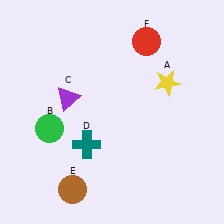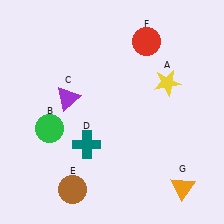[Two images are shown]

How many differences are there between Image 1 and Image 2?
There is 1 difference between the two images.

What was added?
An orange triangle (G) was added in Image 2.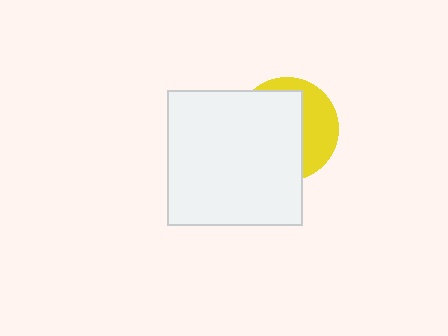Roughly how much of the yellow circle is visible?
A small part of it is visible (roughly 36%).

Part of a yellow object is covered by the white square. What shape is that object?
It is a circle.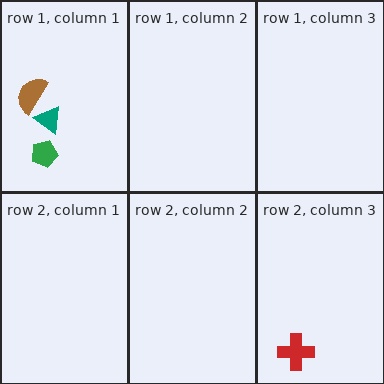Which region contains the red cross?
The row 2, column 3 region.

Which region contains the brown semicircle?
The row 1, column 1 region.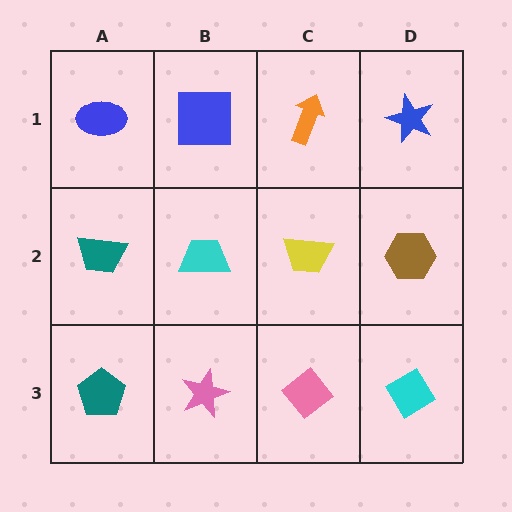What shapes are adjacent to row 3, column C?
A yellow trapezoid (row 2, column C), a pink star (row 3, column B), a cyan diamond (row 3, column D).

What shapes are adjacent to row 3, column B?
A cyan trapezoid (row 2, column B), a teal pentagon (row 3, column A), a pink diamond (row 3, column C).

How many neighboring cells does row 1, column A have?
2.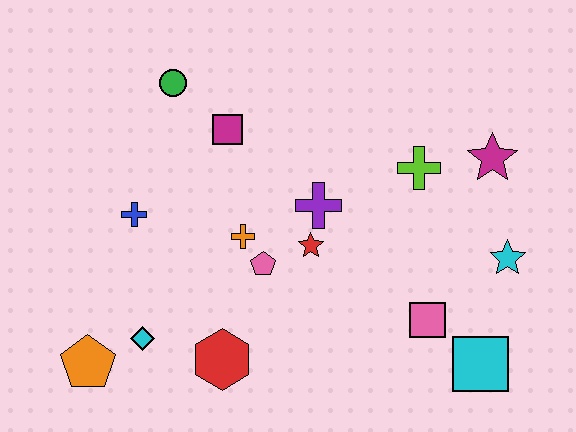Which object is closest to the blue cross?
The orange cross is closest to the blue cross.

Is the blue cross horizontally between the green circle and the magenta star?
No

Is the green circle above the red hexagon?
Yes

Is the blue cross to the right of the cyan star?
No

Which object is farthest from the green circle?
The cyan square is farthest from the green circle.